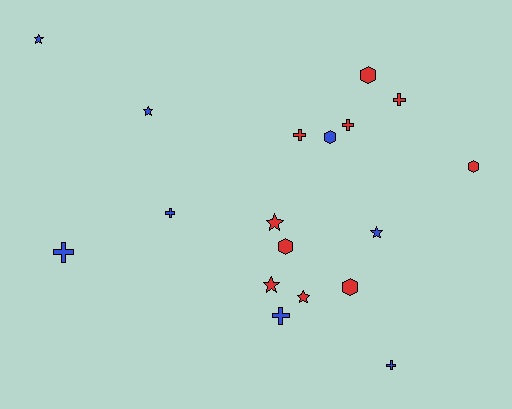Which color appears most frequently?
Red, with 10 objects.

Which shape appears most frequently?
Cross, with 7 objects.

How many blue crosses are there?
There are 4 blue crosses.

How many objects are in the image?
There are 18 objects.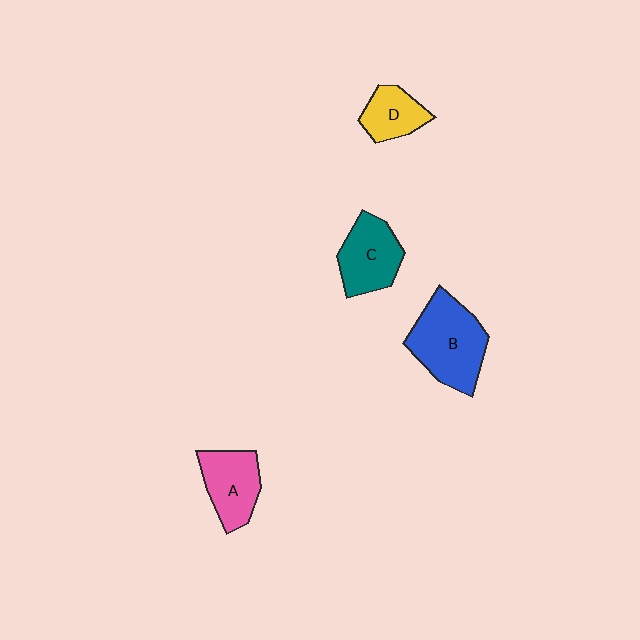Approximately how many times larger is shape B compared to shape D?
Approximately 2.0 times.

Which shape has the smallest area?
Shape D (yellow).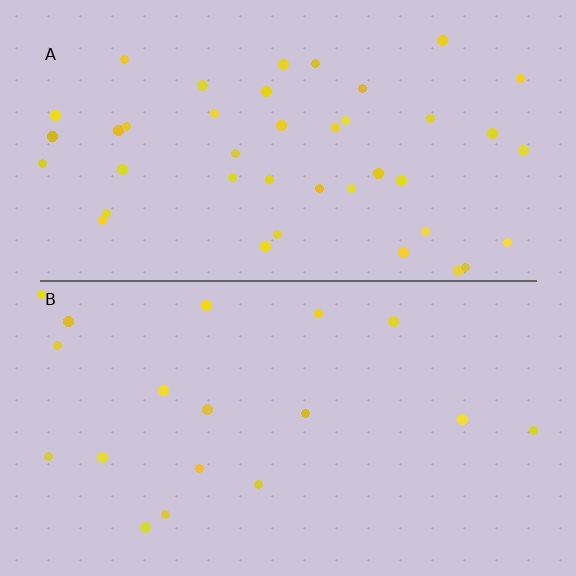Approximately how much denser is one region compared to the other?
Approximately 2.3× — region A over region B.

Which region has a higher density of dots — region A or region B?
A (the top).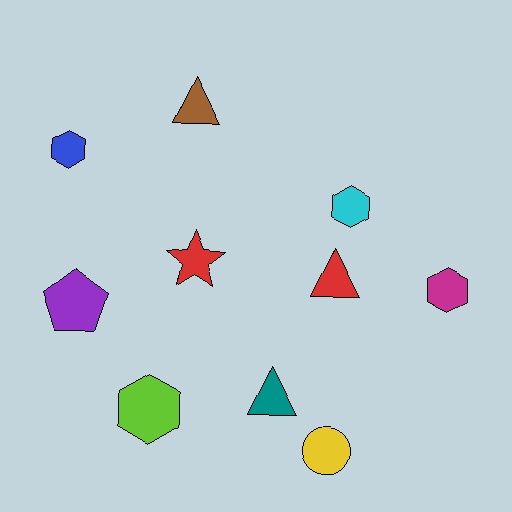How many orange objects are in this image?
There are no orange objects.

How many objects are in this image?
There are 10 objects.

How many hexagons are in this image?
There are 4 hexagons.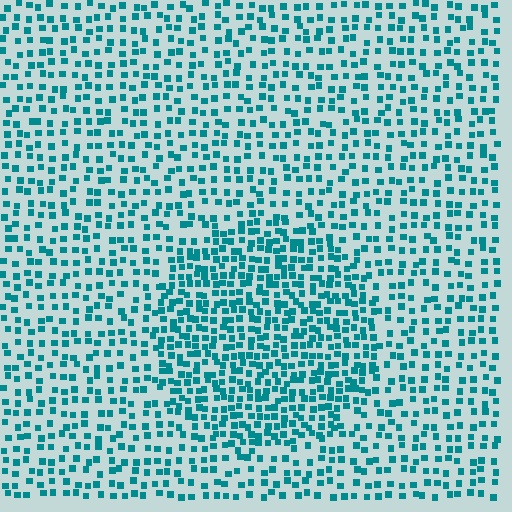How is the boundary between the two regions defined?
The boundary is defined by a change in element density (approximately 1.8x ratio). All elements are the same color, size, and shape.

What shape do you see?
I see a circle.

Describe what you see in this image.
The image contains small teal elements arranged at two different densities. A circle-shaped region is visible where the elements are more densely packed than the surrounding area.